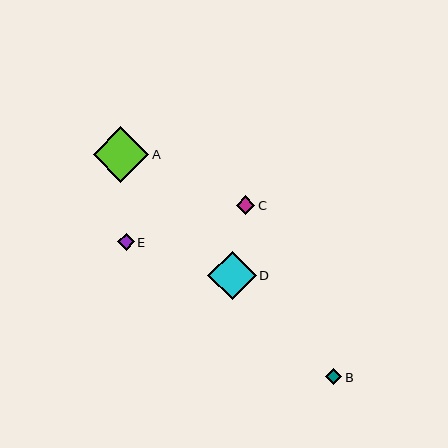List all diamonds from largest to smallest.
From largest to smallest: A, D, C, E, B.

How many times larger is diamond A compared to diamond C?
Diamond A is approximately 2.9 times the size of diamond C.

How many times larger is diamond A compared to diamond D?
Diamond A is approximately 1.1 times the size of diamond D.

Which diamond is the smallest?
Diamond B is the smallest with a size of approximately 16 pixels.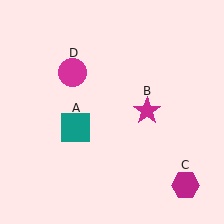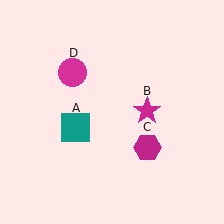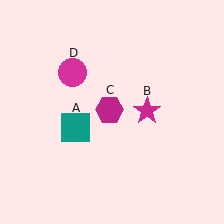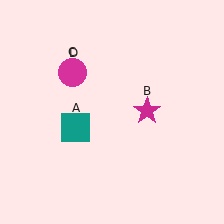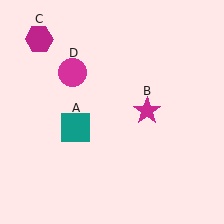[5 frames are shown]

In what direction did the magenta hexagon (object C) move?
The magenta hexagon (object C) moved up and to the left.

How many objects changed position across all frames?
1 object changed position: magenta hexagon (object C).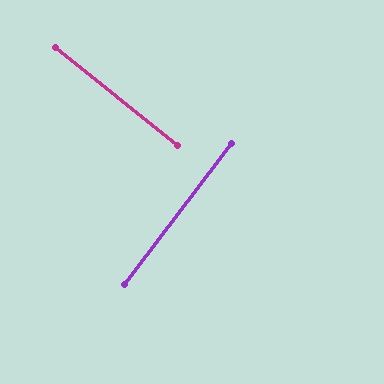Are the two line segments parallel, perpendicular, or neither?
Perpendicular — they meet at approximately 89°.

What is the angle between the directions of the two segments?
Approximately 89 degrees.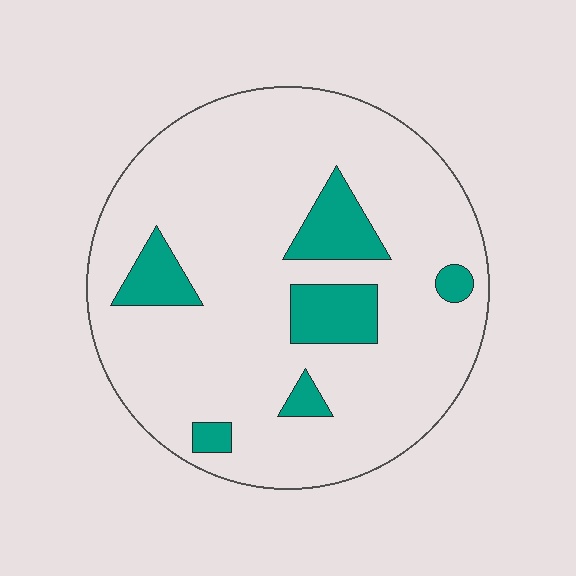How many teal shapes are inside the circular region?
6.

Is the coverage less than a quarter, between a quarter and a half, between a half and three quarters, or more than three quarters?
Less than a quarter.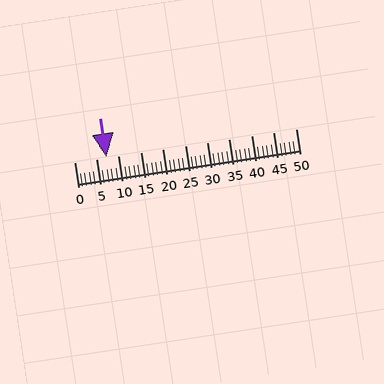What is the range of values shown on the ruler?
The ruler shows values from 0 to 50.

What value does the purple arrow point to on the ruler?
The purple arrow points to approximately 7.